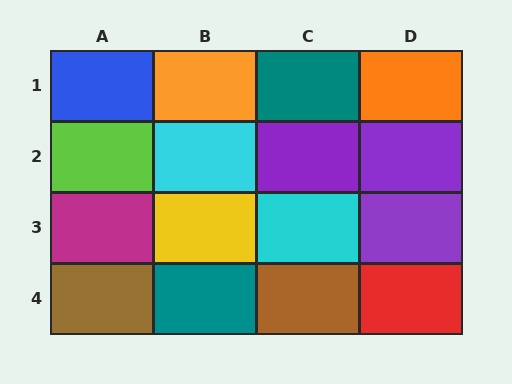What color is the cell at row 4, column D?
Red.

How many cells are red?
1 cell is red.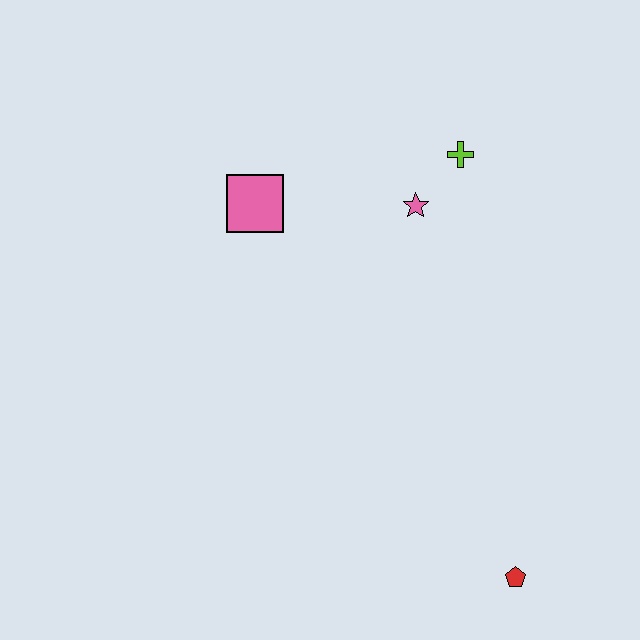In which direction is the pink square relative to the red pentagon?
The pink square is above the red pentagon.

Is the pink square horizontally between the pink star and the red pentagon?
No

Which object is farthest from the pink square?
The red pentagon is farthest from the pink square.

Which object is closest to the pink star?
The lime cross is closest to the pink star.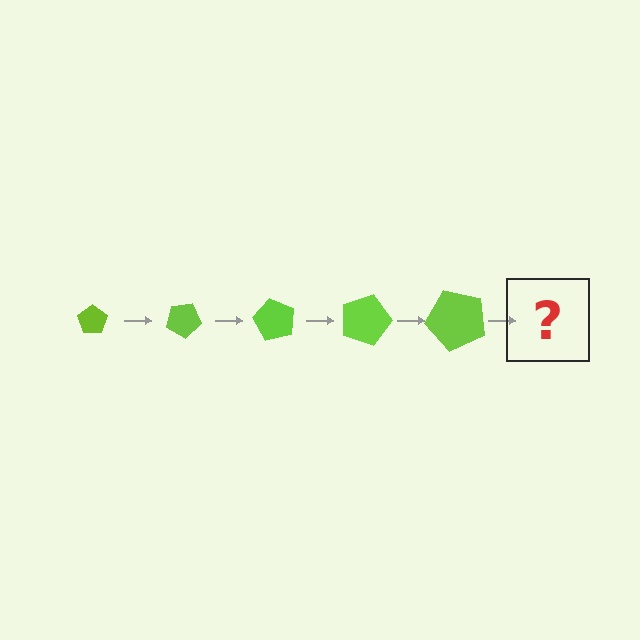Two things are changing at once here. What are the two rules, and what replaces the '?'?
The two rules are that the pentagon grows larger each step and it rotates 30 degrees each step. The '?' should be a pentagon, larger than the previous one and rotated 150 degrees from the start.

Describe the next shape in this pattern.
It should be a pentagon, larger than the previous one and rotated 150 degrees from the start.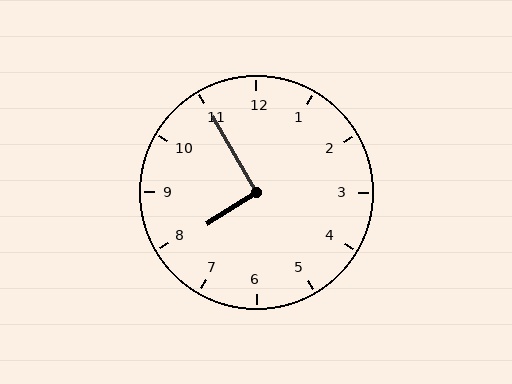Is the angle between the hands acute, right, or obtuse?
It is right.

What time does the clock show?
7:55.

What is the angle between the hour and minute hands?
Approximately 92 degrees.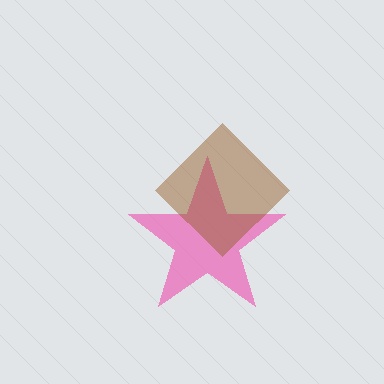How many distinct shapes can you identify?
There are 2 distinct shapes: a pink star, a brown diamond.